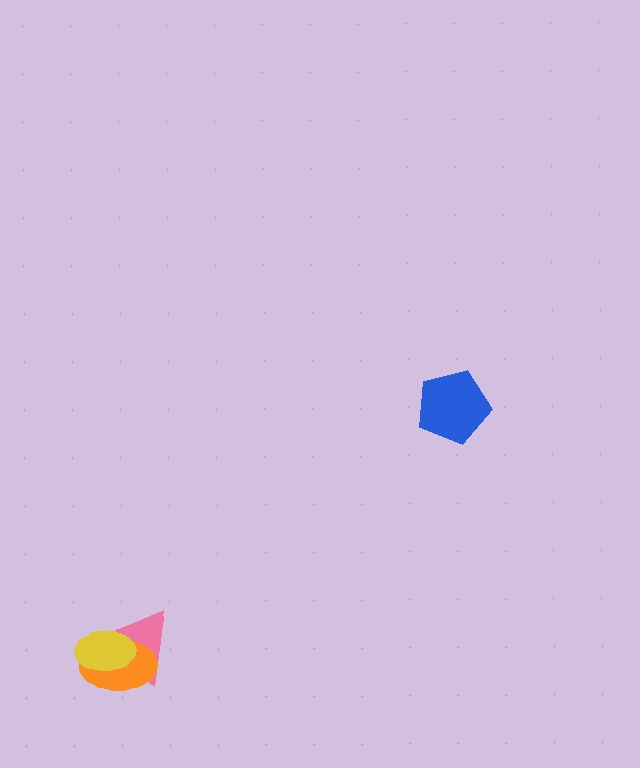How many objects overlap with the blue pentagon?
0 objects overlap with the blue pentagon.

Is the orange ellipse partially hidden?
Yes, it is partially covered by another shape.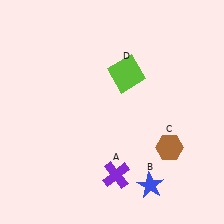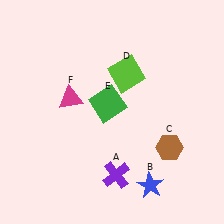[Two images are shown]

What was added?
A green square (E), a magenta triangle (F) were added in Image 2.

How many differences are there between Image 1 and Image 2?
There are 2 differences between the two images.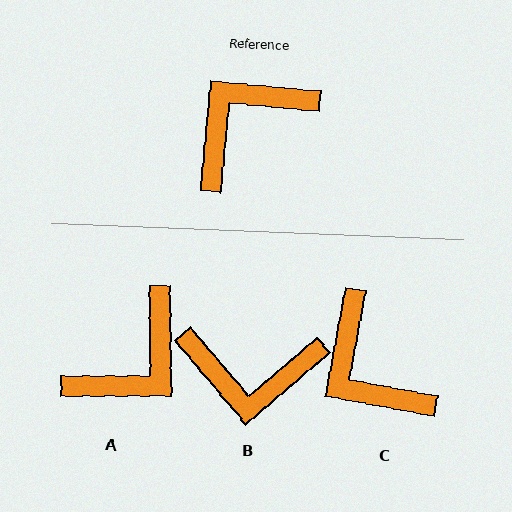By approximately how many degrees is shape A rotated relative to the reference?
Approximately 174 degrees clockwise.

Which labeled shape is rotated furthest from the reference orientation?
A, about 174 degrees away.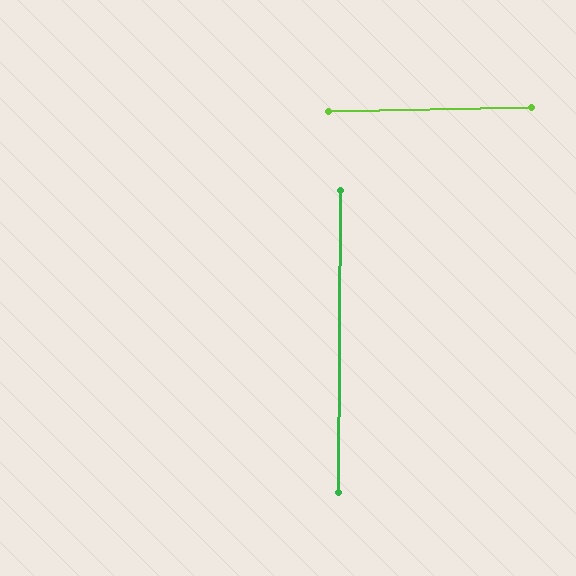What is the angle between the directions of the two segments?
Approximately 89 degrees.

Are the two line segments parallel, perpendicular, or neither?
Perpendicular — they meet at approximately 89°.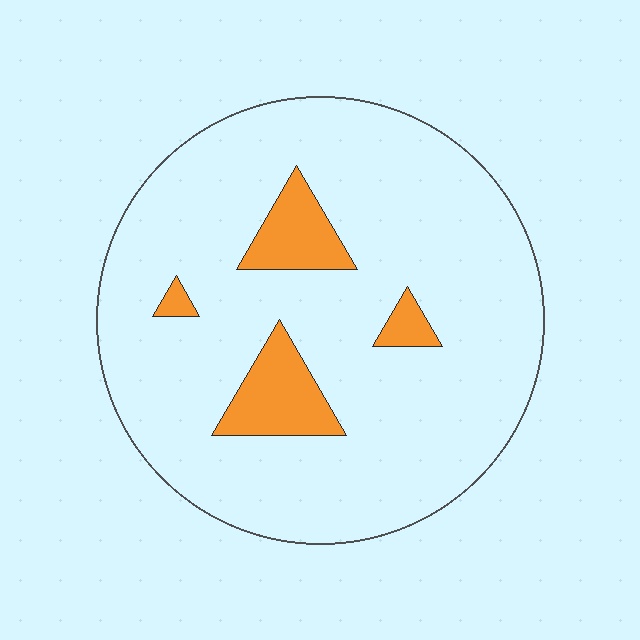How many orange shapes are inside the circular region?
4.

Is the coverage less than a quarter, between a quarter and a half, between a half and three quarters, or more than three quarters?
Less than a quarter.